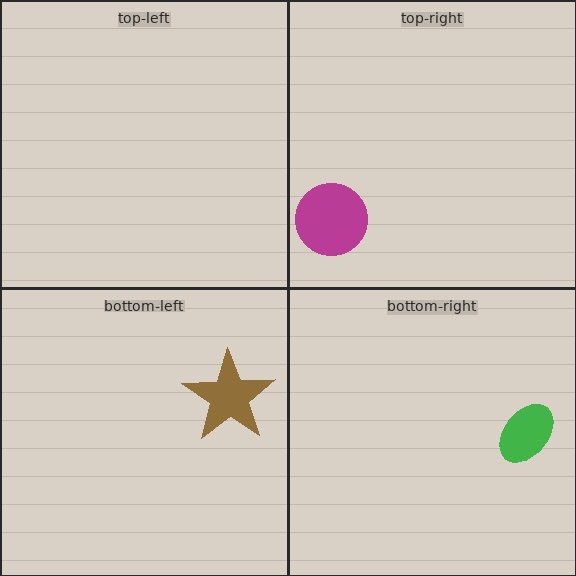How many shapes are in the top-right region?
1.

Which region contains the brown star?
The bottom-left region.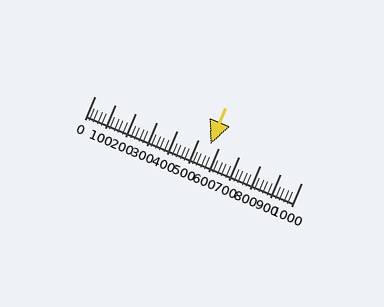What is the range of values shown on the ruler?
The ruler shows values from 0 to 1000.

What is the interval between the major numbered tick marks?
The major tick marks are spaced 100 units apart.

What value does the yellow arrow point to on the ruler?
The yellow arrow points to approximately 558.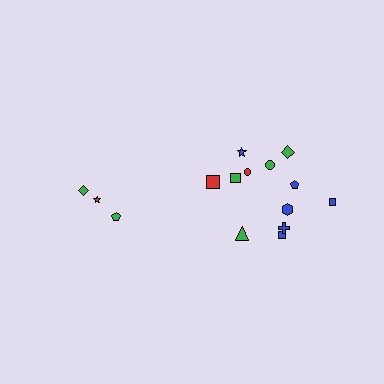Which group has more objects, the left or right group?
The right group.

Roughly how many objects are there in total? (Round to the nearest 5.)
Roughly 15 objects in total.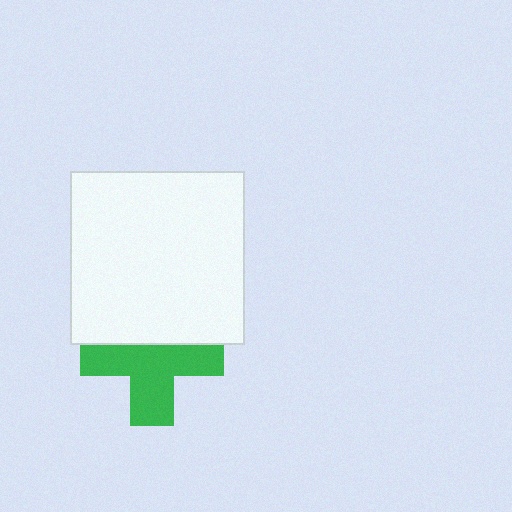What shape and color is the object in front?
The object in front is a white square.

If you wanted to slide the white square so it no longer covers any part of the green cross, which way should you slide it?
Slide it up — that is the most direct way to separate the two shapes.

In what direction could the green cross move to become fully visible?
The green cross could move down. That would shift it out from behind the white square entirely.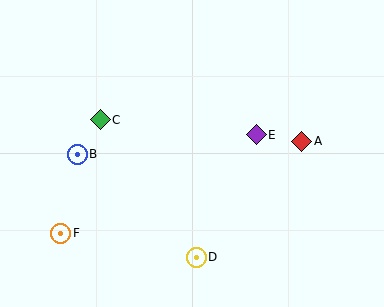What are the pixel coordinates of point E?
Point E is at (256, 135).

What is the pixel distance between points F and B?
The distance between F and B is 81 pixels.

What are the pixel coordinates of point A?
Point A is at (302, 141).